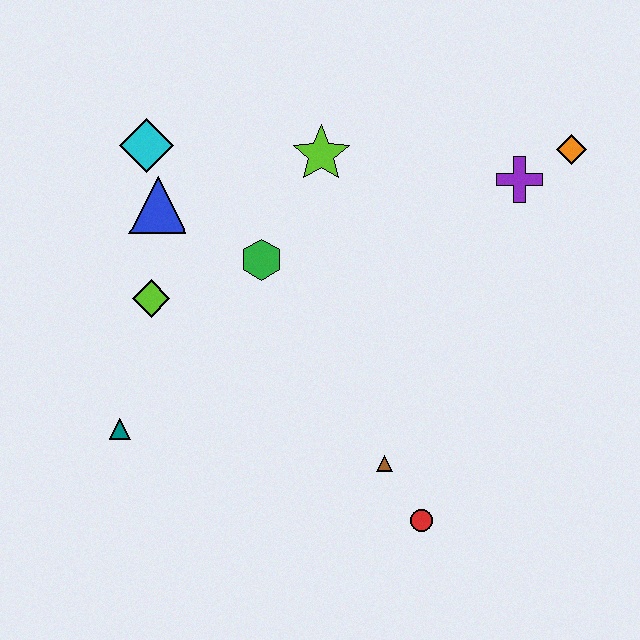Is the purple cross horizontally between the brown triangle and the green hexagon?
No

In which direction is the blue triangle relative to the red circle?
The blue triangle is above the red circle.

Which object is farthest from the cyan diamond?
The red circle is farthest from the cyan diamond.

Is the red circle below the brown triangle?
Yes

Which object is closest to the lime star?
The green hexagon is closest to the lime star.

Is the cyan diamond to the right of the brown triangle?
No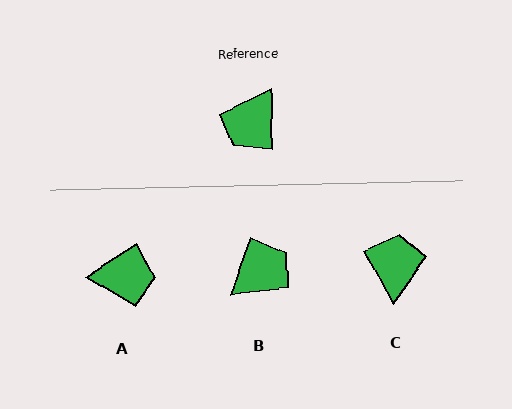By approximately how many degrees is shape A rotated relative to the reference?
Approximately 123 degrees counter-clockwise.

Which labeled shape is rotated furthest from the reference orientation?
B, about 161 degrees away.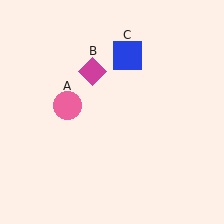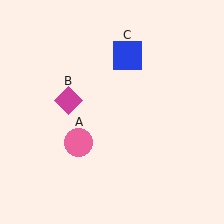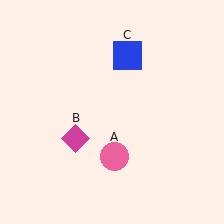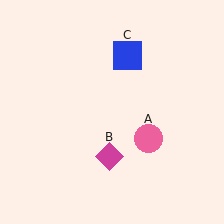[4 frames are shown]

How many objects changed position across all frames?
2 objects changed position: pink circle (object A), magenta diamond (object B).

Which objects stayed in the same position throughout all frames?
Blue square (object C) remained stationary.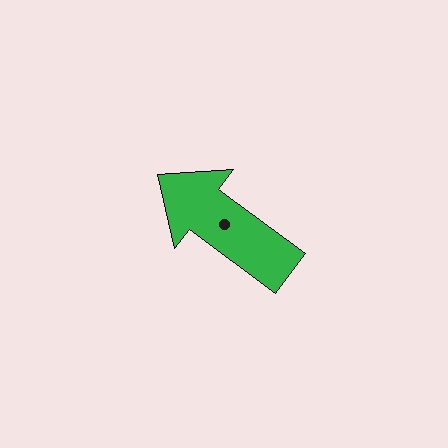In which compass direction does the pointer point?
Northwest.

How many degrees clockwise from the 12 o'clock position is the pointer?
Approximately 307 degrees.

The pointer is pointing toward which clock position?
Roughly 10 o'clock.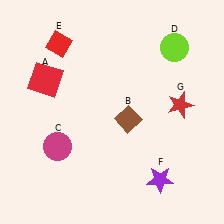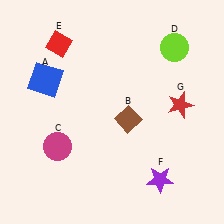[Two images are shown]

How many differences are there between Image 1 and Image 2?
There is 1 difference between the two images.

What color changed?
The square (A) changed from red in Image 1 to blue in Image 2.